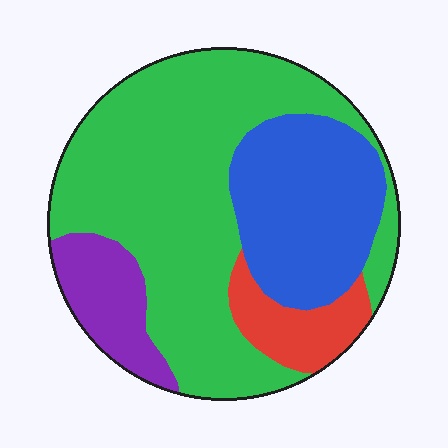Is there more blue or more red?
Blue.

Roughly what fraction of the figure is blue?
Blue takes up about one quarter (1/4) of the figure.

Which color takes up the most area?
Green, at roughly 55%.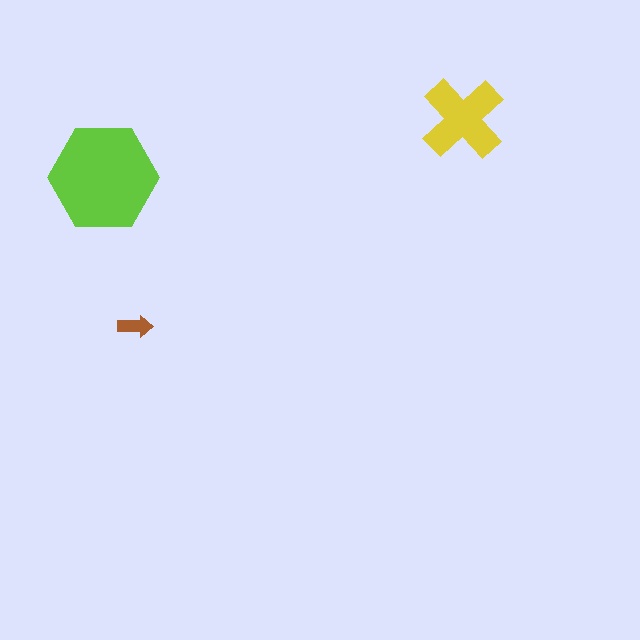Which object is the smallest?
The brown arrow.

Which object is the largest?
The lime hexagon.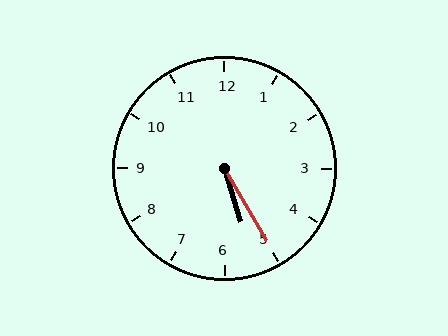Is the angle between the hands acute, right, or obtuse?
It is acute.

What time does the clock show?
5:25.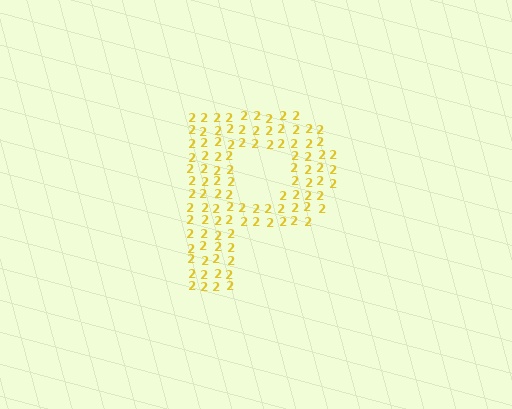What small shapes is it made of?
It is made of small digit 2's.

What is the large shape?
The large shape is the letter P.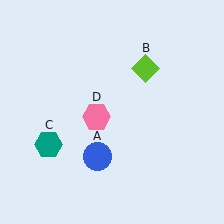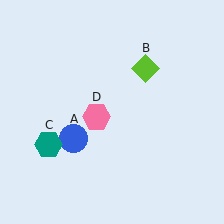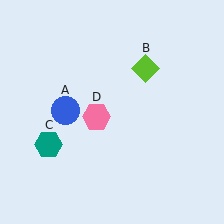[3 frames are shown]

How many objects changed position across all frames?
1 object changed position: blue circle (object A).